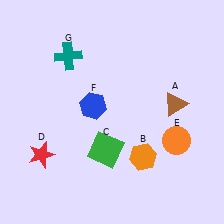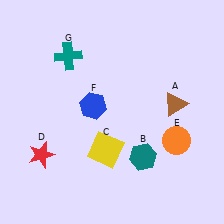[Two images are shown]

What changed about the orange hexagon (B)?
In Image 1, B is orange. In Image 2, it changed to teal.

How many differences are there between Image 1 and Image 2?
There are 2 differences between the two images.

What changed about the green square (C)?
In Image 1, C is green. In Image 2, it changed to yellow.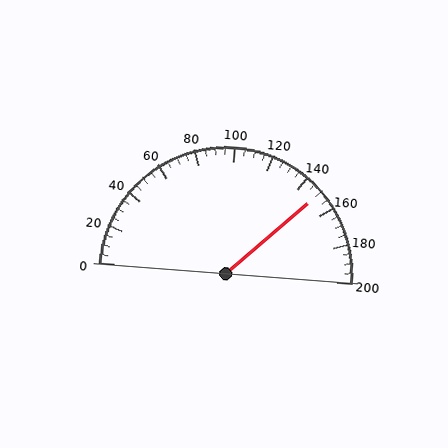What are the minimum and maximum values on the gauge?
The gauge ranges from 0 to 200.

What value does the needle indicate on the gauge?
The needle indicates approximately 150.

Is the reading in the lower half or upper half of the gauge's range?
The reading is in the upper half of the range (0 to 200).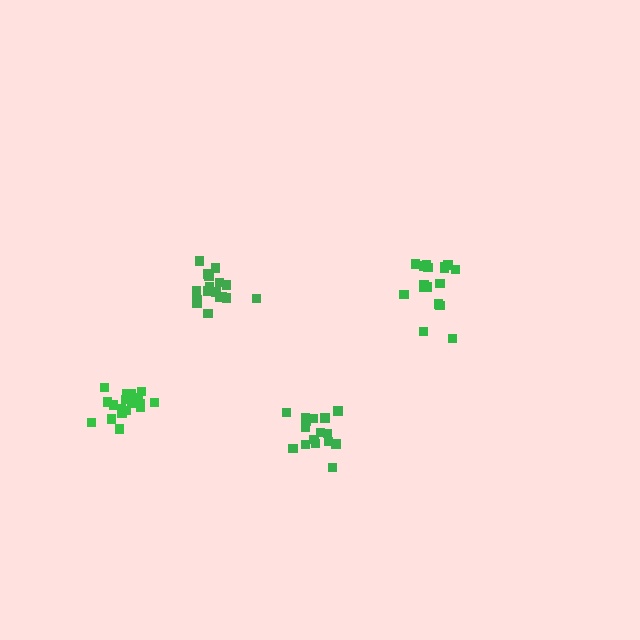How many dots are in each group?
Group 1: 16 dots, Group 2: 19 dots, Group 3: 18 dots, Group 4: 18 dots (71 total).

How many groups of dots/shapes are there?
There are 4 groups.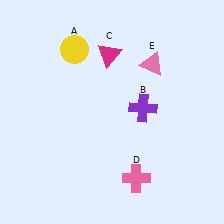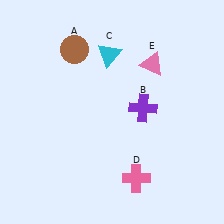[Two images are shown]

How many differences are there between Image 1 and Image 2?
There are 2 differences between the two images.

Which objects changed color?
A changed from yellow to brown. C changed from magenta to cyan.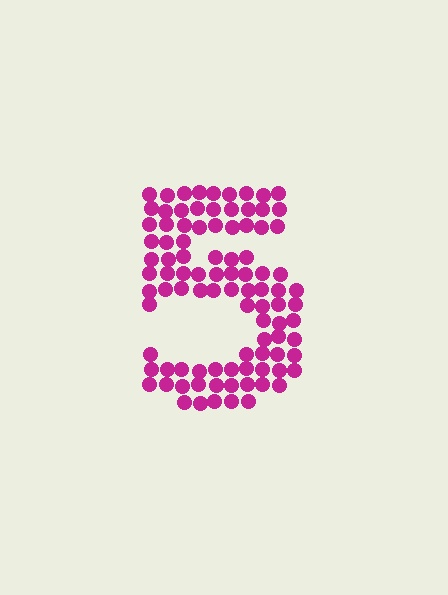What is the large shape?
The large shape is the digit 5.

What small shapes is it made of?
It is made of small circles.